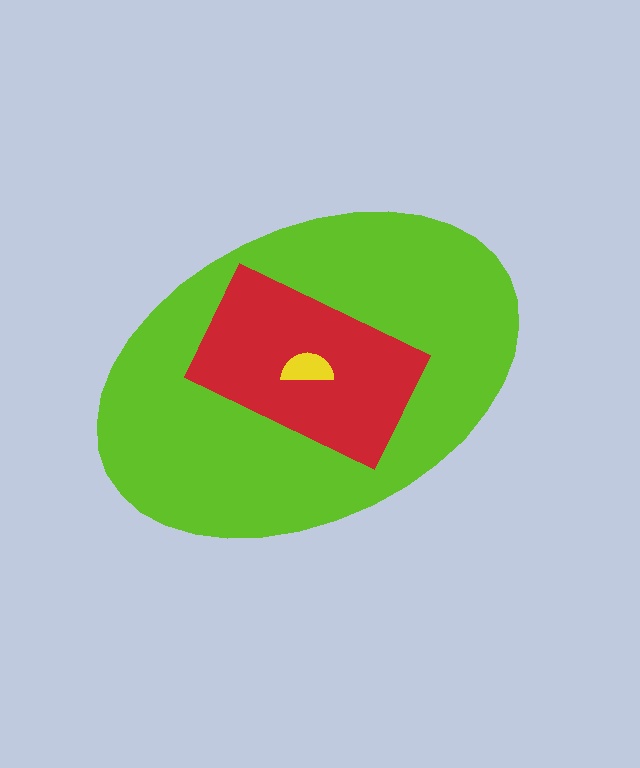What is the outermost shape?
The lime ellipse.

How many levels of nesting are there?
3.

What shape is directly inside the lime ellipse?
The red rectangle.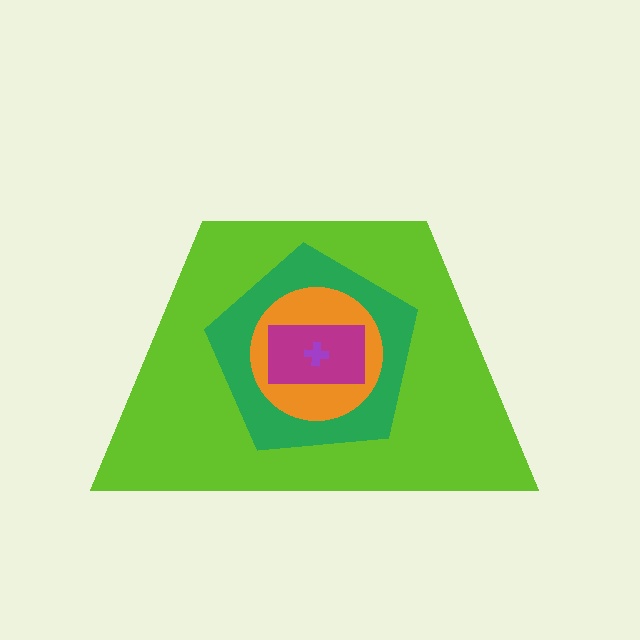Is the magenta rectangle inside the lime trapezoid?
Yes.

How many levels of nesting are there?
5.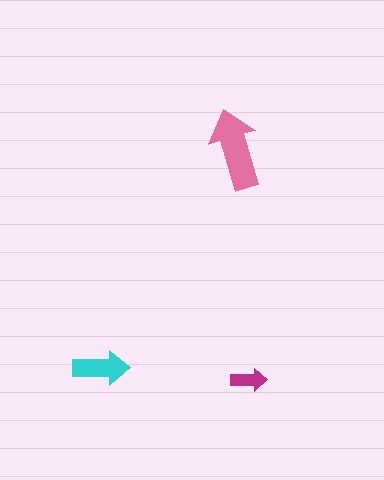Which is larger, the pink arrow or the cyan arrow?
The pink one.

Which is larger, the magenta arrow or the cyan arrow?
The cyan one.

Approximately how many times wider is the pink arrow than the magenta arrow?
About 2 times wider.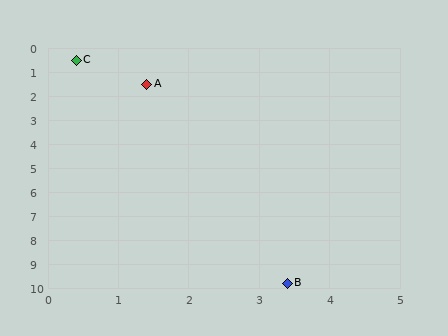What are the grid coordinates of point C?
Point C is at approximately (0.4, 0.5).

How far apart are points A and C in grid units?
Points A and C are about 1.4 grid units apart.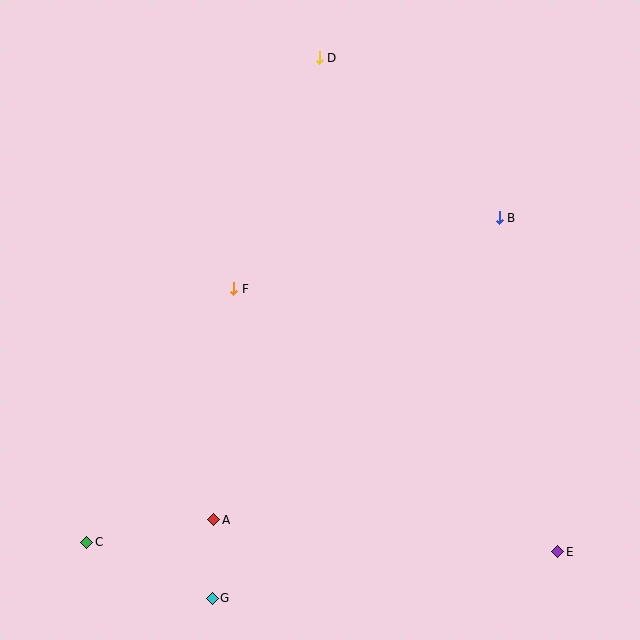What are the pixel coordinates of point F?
Point F is at (234, 289).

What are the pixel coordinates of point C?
Point C is at (87, 542).